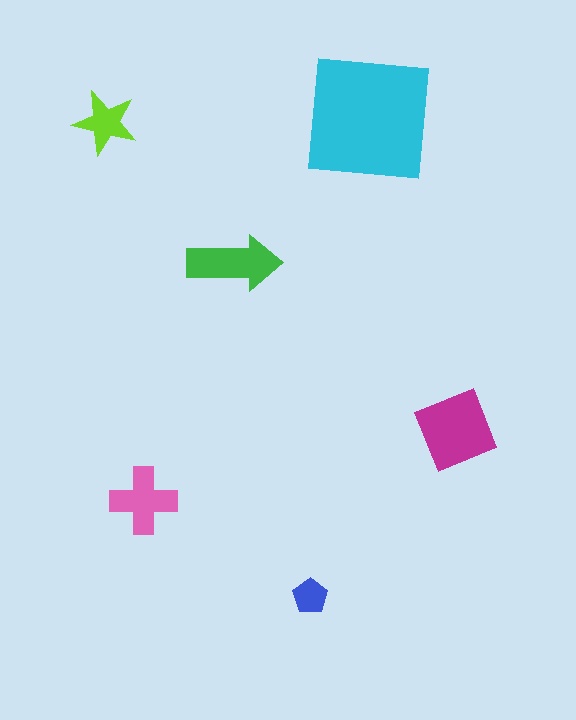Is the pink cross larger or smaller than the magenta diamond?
Smaller.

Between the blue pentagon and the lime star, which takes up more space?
The lime star.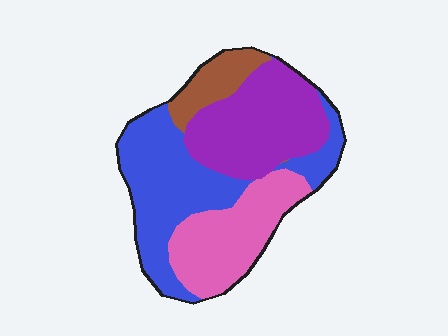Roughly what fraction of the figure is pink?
Pink takes up less than a quarter of the figure.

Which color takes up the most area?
Blue, at roughly 35%.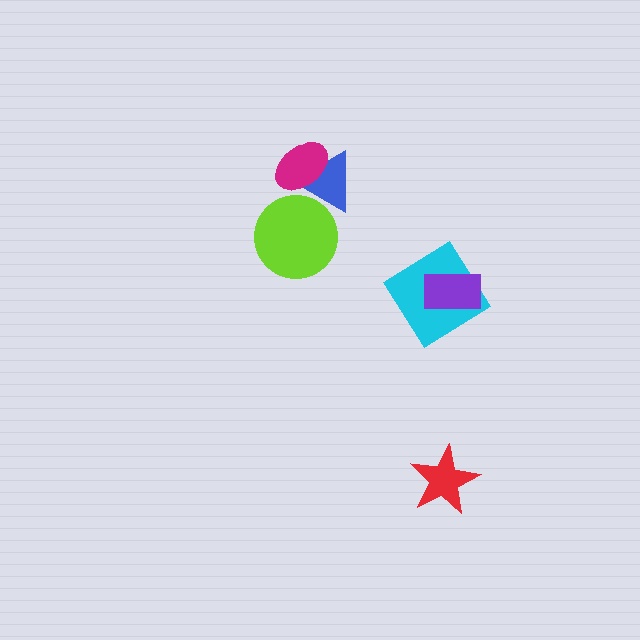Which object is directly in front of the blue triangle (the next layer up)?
The magenta ellipse is directly in front of the blue triangle.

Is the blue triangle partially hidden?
Yes, it is partially covered by another shape.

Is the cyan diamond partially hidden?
Yes, it is partially covered by another shape.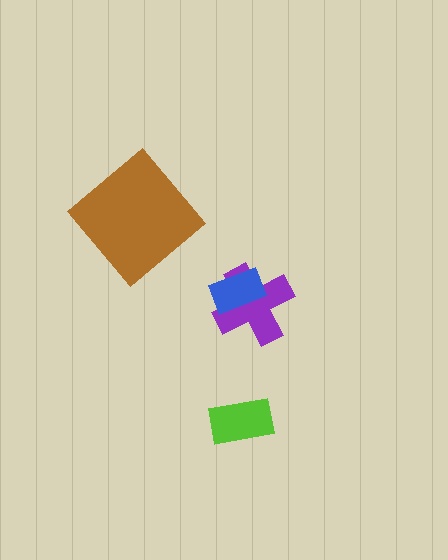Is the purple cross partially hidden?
Yes, it is partially covered by another shape.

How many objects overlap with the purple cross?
1 object overlaps with the purple cross.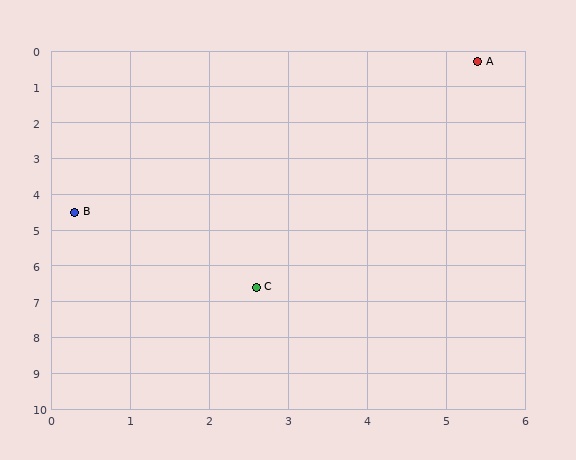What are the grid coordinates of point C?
Point C is at approximately (2.6, 6.6).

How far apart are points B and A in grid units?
Points B and A are about 6.6 grid units apart.